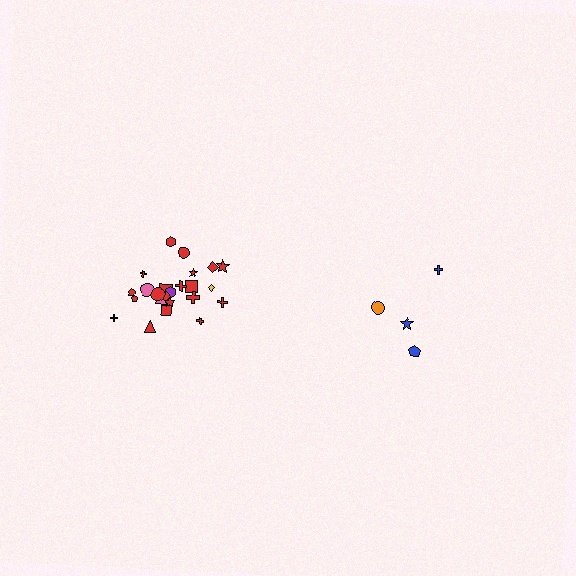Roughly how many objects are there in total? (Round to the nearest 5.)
Roughly 30 objects in total.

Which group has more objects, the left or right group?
The left group.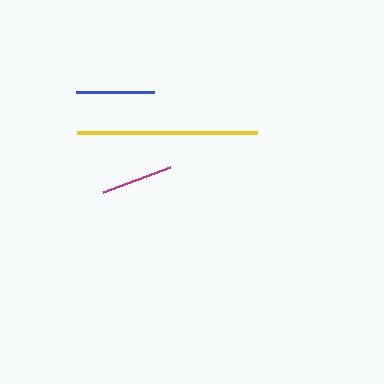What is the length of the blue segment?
The blue segment is approximately 79 pixels long.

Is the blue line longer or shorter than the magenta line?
The blue line is longer than the magenta line.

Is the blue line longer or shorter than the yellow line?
The yellow line is longer than the blue line.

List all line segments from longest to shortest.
From longest to shortest: yellow, blue, magenta.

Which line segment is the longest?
The yellow line is the longest at approximately 180 pixels.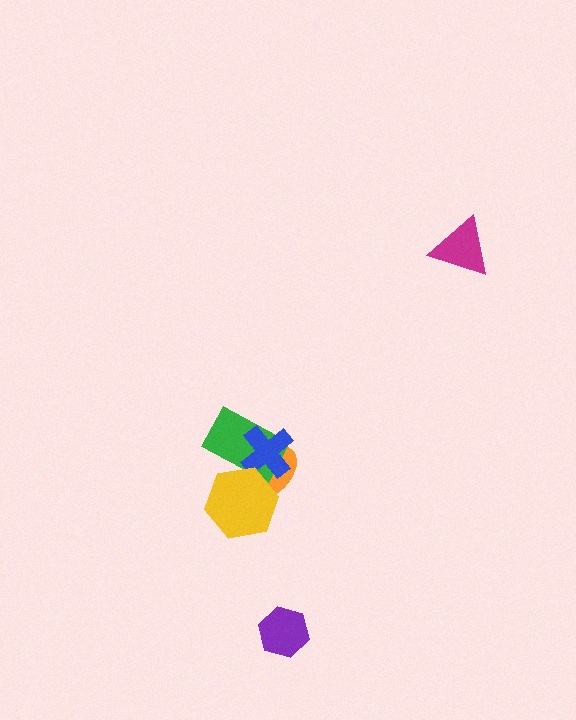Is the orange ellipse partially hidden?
Yes, it is partially covered by another shape.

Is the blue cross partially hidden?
Yes, it is partially covered by another shape.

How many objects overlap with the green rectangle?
3 objects overlap with the green rectangle.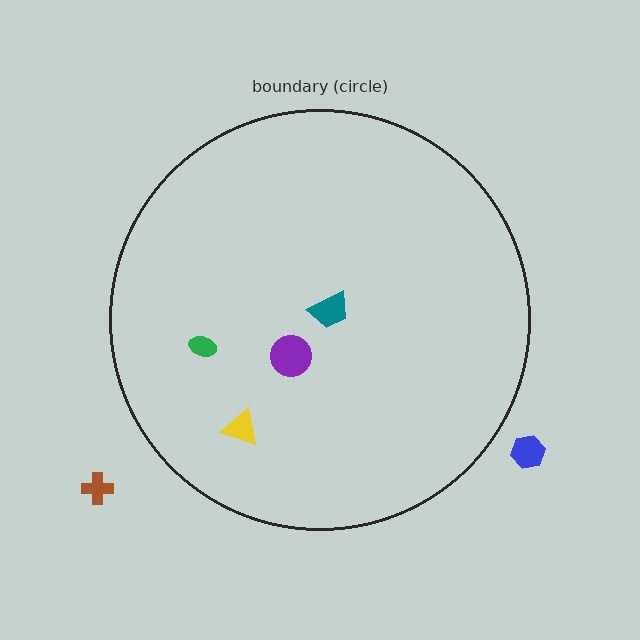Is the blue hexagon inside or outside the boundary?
Outside.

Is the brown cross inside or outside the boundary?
Outside.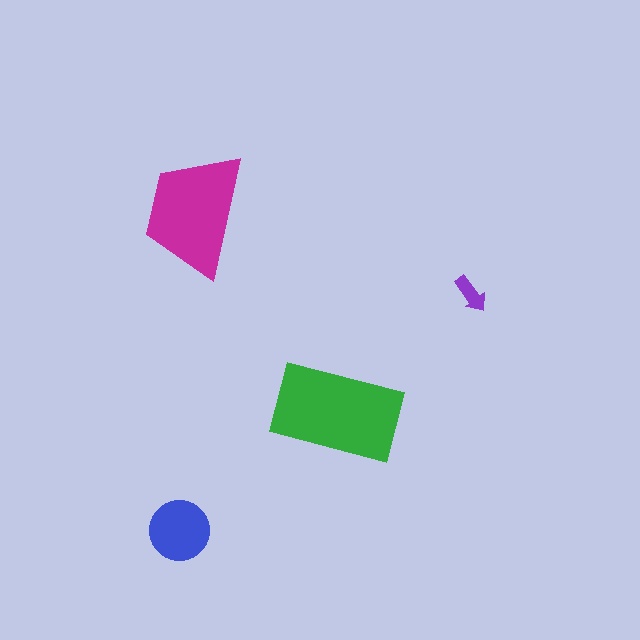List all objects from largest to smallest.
The green rectangle, the magenta trapezoid, the blue circle, the purple arrow.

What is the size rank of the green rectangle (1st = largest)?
1st.